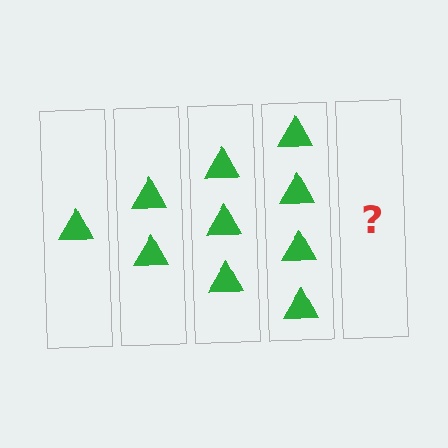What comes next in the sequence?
The next element should be 5 triangles.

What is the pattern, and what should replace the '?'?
The pattern is that each step adds one more triangle. The '?' should be 5 triangles.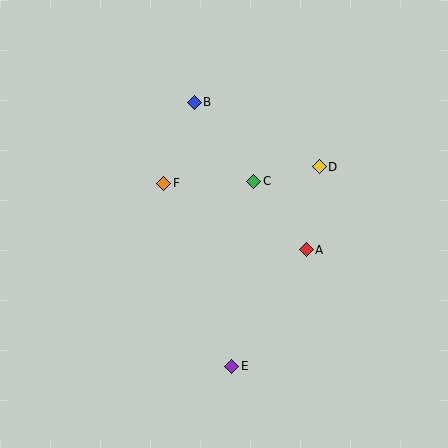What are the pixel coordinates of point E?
Point E is at (232, 366).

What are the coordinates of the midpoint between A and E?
The midpoint between A and E is at (269, 308).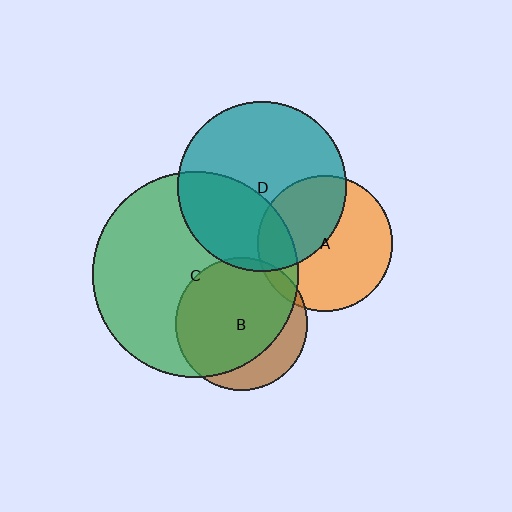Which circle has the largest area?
Circle C (green).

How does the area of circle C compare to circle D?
Approximately 1.5 times.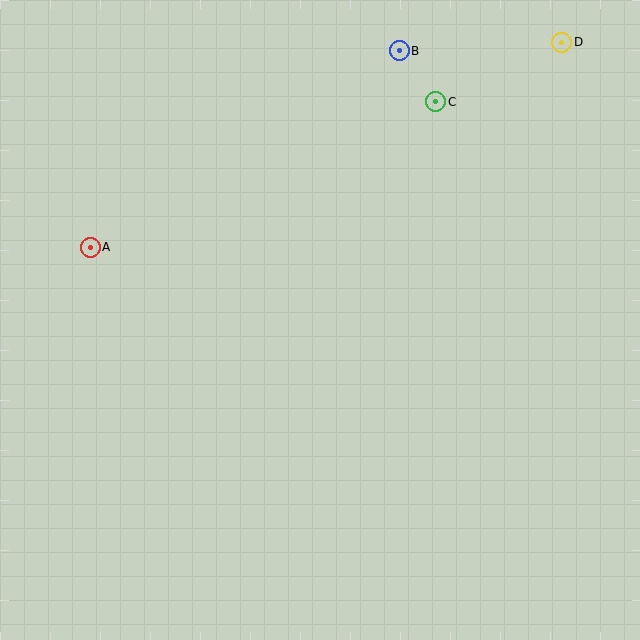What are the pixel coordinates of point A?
Point A is at (90, 247).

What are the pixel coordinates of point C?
Point C is at (436, 102).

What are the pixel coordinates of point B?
Point B is at (399, 51).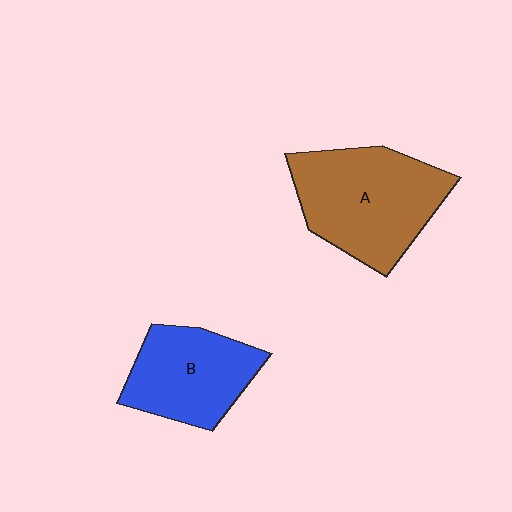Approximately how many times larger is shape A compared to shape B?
Approximately 1.3 times.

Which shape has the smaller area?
Shape B (blue).